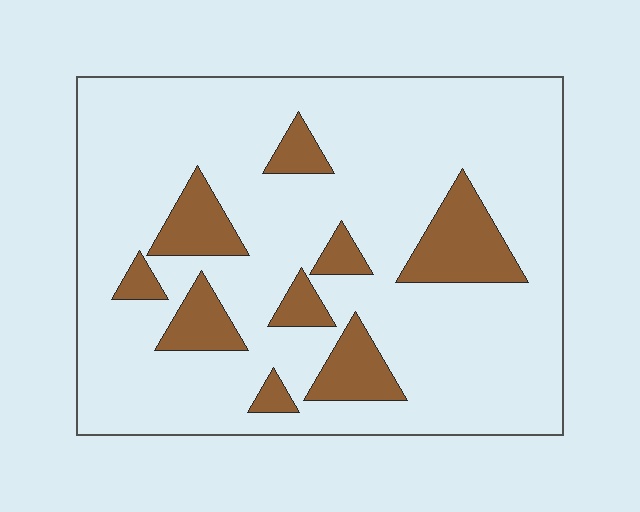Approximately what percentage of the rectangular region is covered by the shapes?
Approximately 15%.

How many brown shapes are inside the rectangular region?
9.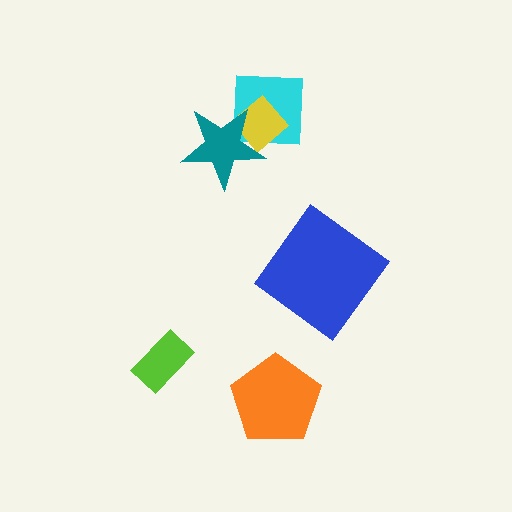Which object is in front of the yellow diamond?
The teal star is in front of the yellow diamond.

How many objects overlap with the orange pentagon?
0 objects overlap with the orange pentagon.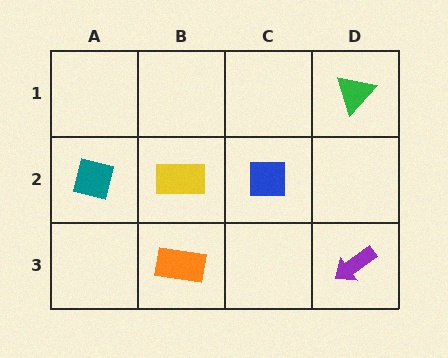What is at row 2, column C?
A blue square.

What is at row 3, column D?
A purple arrow.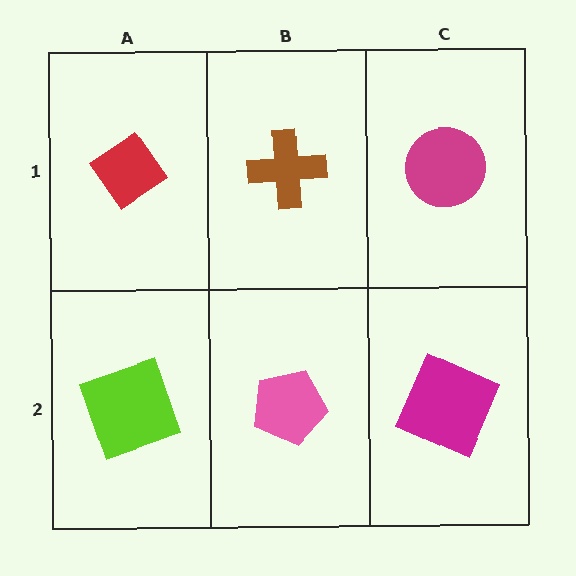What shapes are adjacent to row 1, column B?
A pink pentagon (row 2, column B), a red diamond (row 1, column A), a magenta circle (row 1, column C).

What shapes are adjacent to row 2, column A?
A red diamond (row 1, column A), a pink pentagon (row 2, column B).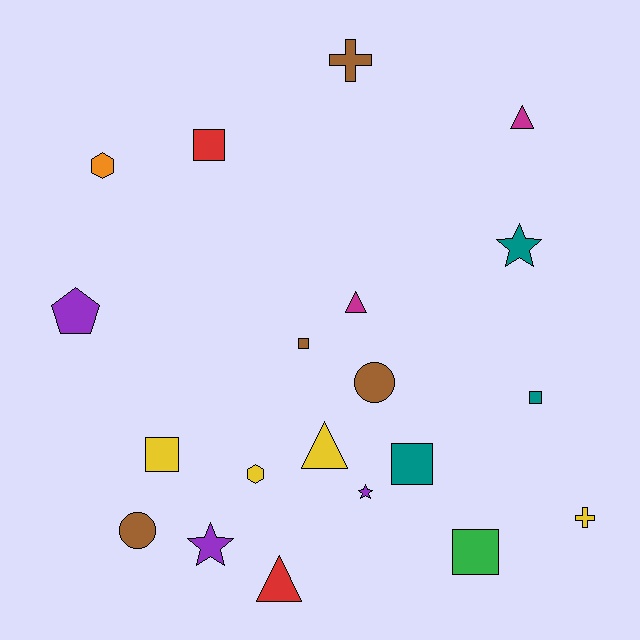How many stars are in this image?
There are 3 stars.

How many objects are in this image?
There are 20 objects.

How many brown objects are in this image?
There are 4 brown objects.